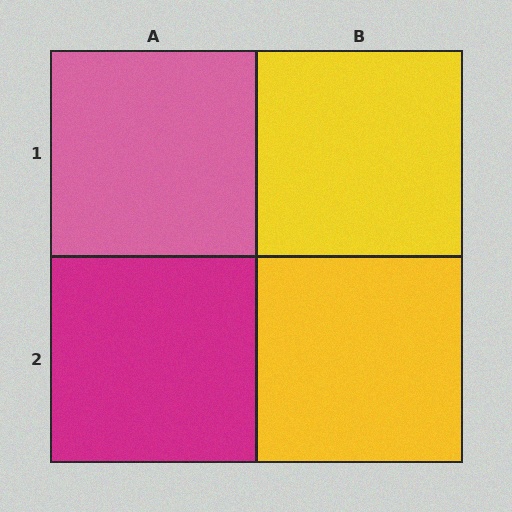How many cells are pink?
1 cell is pink.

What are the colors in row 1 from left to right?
Pink, yellow.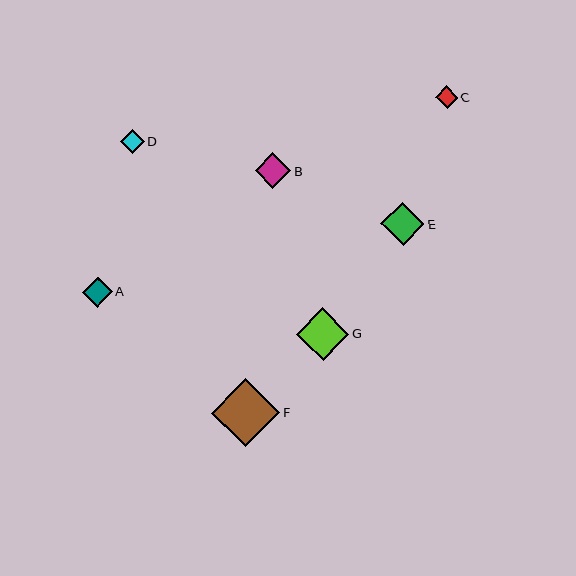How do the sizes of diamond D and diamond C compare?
Diamond D and diamond C are approximately the same size.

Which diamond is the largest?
Diamond F is the largest with a size of approximately 68 pixels.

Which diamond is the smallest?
Diamond C is the smallest with a size of approximately 22 pixels.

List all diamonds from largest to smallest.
From largest to smallest: F, G, E, B, A, D, C.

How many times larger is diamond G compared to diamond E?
Diamond G is approximately 1.2 times the size of diamond E.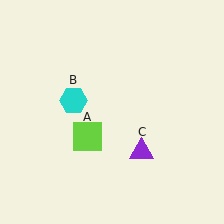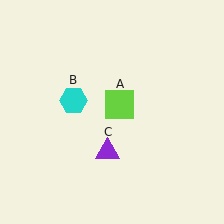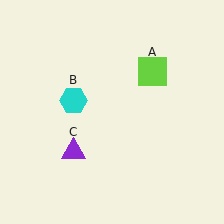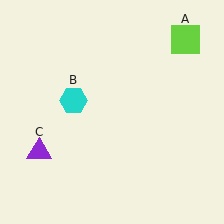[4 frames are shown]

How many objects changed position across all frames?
2 objects changed position: lime square (object A), purple triangle (object C).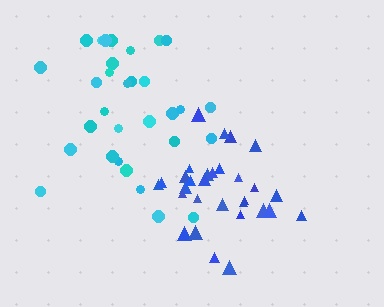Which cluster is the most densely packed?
Blue.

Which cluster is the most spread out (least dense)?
Cyan.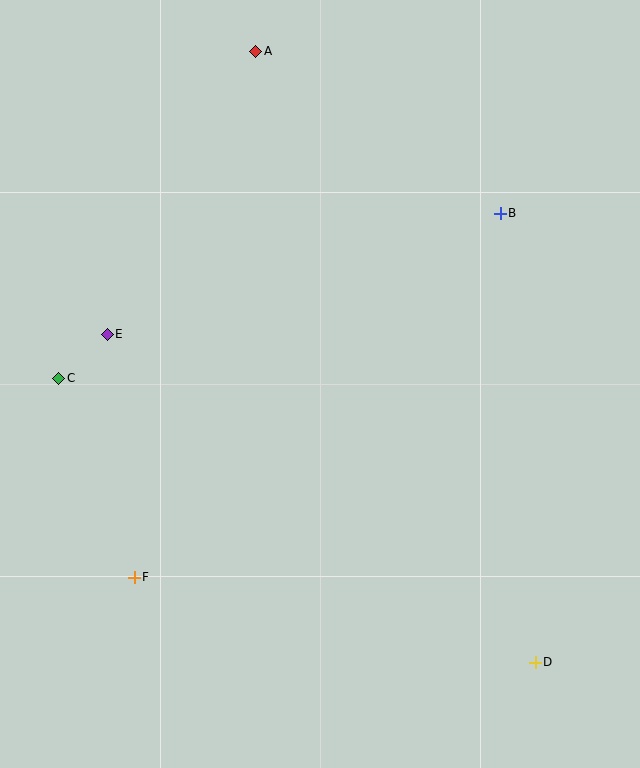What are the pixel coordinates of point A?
Point A is at (256, 51).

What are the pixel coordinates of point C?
Point C is at (59, 378).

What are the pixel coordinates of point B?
Point B is at (500, 213).